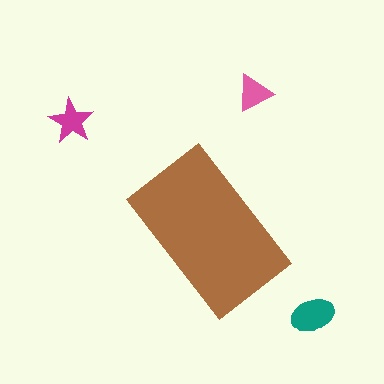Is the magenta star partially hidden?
No, the magenta star is fully visible.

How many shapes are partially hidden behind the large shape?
0 shapes are partially hidden.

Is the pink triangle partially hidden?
No, the pink triangle is fully visible.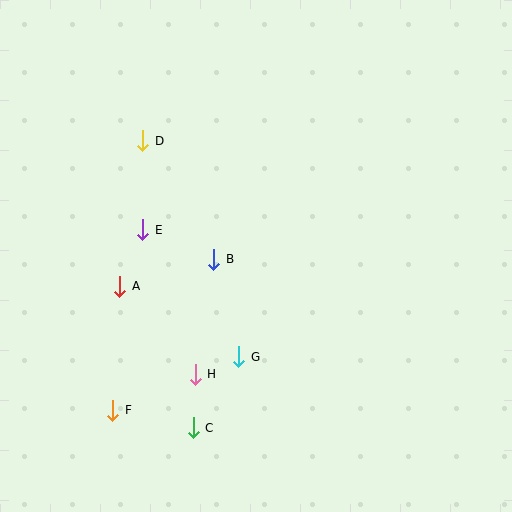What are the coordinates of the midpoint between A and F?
The midpoint between A and F is at (116, 348).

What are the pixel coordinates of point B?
Point B is at (214, 259).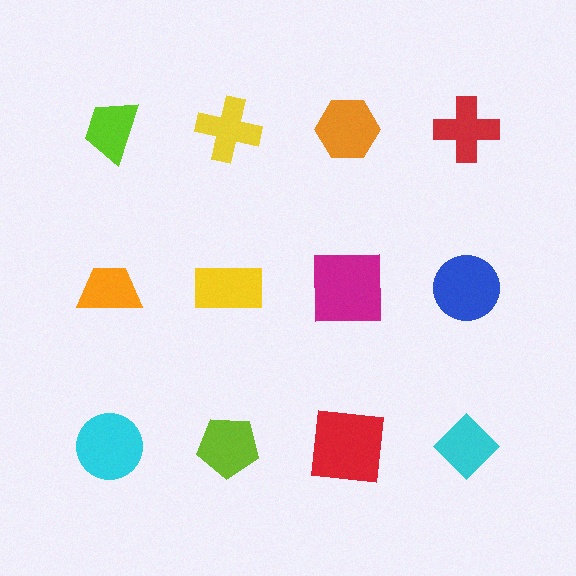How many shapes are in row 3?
4 shapes.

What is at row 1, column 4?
A red cross.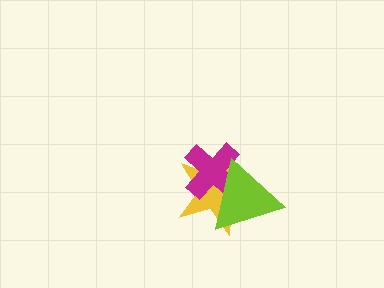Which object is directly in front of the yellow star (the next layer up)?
The magenta cross is directly in front of the yellow star.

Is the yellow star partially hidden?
Yes, it is partially covered by another shape.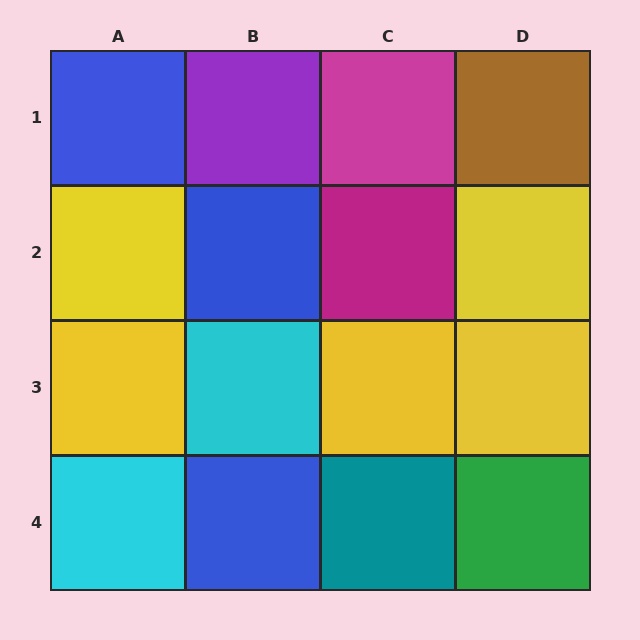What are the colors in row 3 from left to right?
Yellow, cyan, yellow, yellow.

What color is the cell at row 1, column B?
Purple.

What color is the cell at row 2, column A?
Yellow.